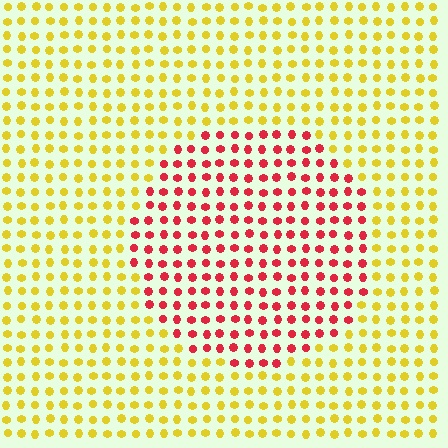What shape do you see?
I see a circle.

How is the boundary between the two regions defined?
The boundary is defined purely by a slight shift in hue (about 63 degrees). Spacing, size, and orientation are identical on both sides.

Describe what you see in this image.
The image is filled with small yellow elements in a uniform arrangement. A circle-shaped region is visible where the elements are tinted to a slightly different hue, forming a subtle color boundary.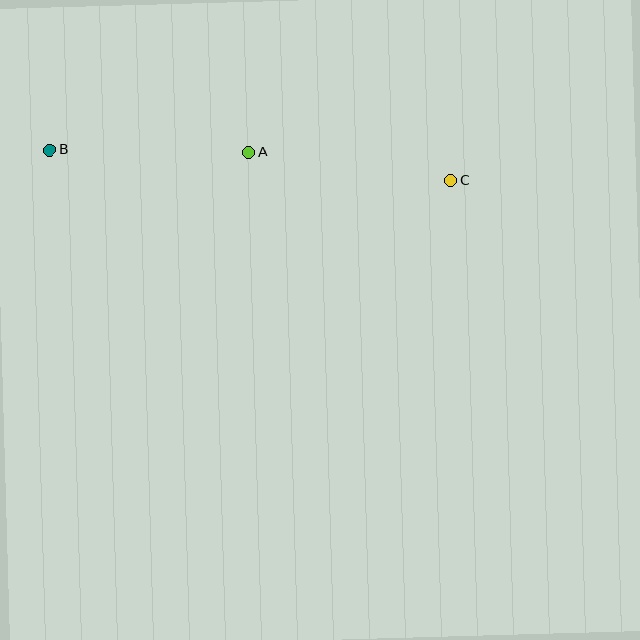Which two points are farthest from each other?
Points B and C are farthest from each other.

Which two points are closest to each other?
Points A and B are closest to each other.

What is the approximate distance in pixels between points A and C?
The distance between A and C is approximately 204 pixels.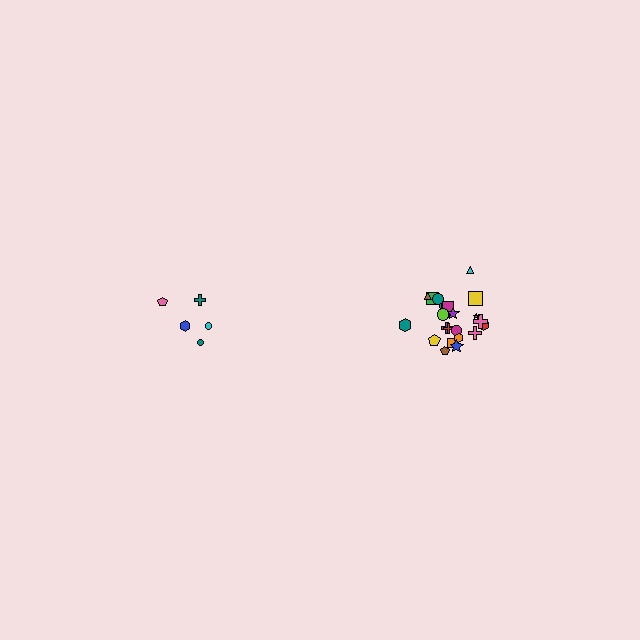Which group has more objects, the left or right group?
The right group.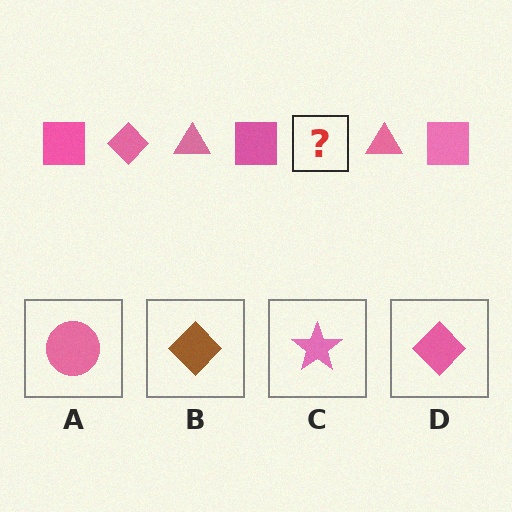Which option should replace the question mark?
Option D.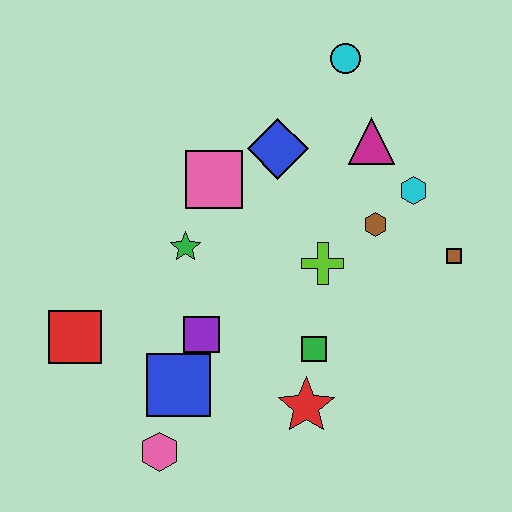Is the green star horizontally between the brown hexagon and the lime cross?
No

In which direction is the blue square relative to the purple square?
The blue square is below the purple square.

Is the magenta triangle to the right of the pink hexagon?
Yes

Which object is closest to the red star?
The green square is closest to the red star.